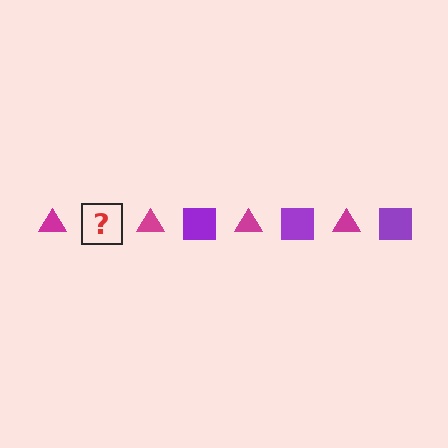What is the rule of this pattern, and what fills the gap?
The rule is that the pattern alternates between magenta triangle and purple square. The gap should be filled with a purple square.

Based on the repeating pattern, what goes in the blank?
The blank should be a purple square.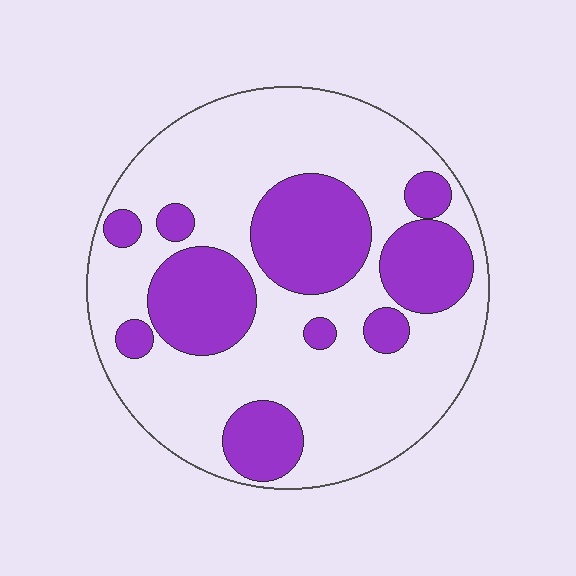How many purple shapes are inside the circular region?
10.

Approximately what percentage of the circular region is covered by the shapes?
Approximately 30%.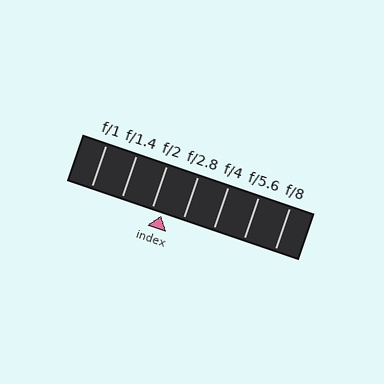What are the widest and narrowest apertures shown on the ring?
The widest aperture shown is f/1 and the narrowest is f/8.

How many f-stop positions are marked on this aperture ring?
There are 7 f-stop positions marked.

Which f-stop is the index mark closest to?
The index mark is closest to f/2.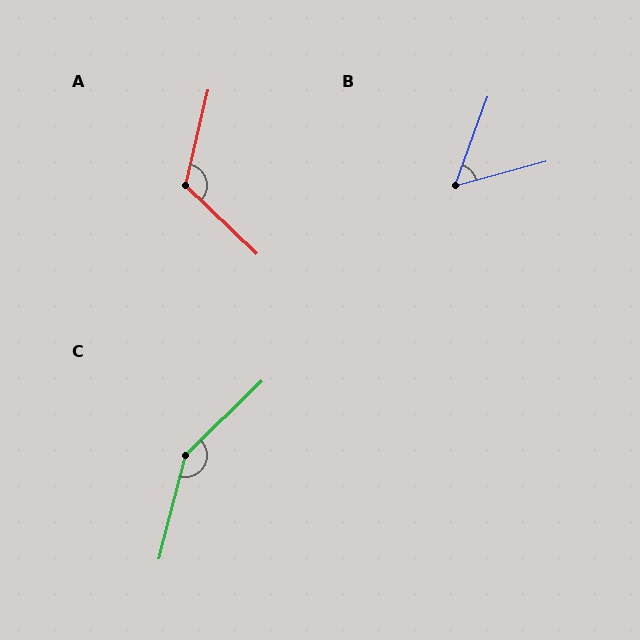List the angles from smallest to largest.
B (55°), A (120°), C (148°).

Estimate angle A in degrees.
Approximately 120 degrees.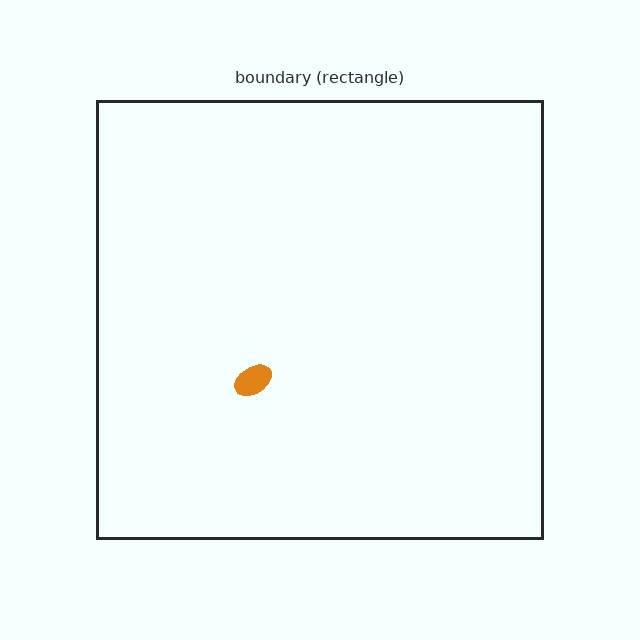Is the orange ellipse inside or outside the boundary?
Inside.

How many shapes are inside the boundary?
1 inside, 0 outside.